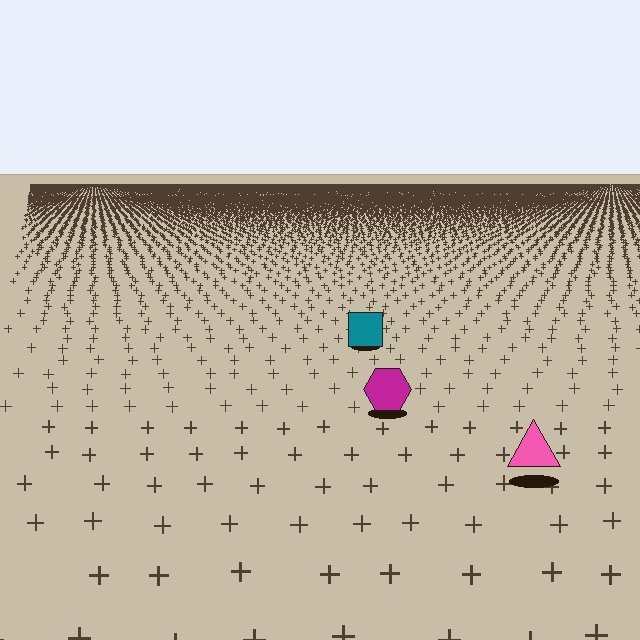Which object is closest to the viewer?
The pink triangle is closest. The texture marks near it are larger and more spread out.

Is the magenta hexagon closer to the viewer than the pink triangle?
No. The pink triangle is closer — you can tell from the texture gradient: the ground texture is coarser near it.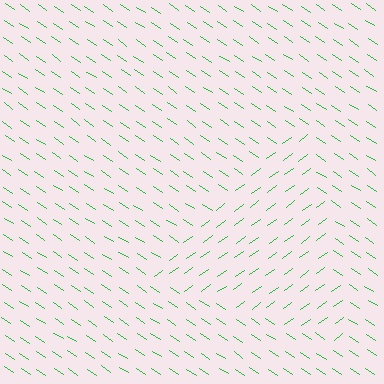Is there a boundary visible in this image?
Yes, there is a texture boundary formed by a change in line orientation.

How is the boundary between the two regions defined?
The boundary is defined purely by a change in line orientation (approximately 70 degrees difference). All lines are the same color and thickness.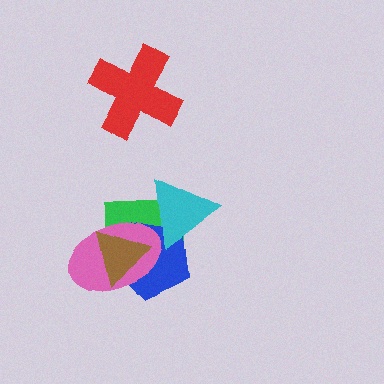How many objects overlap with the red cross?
0 objects overlap with the red cross.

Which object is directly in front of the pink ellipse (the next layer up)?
The brown triangle is directly in front of the pink ellipse.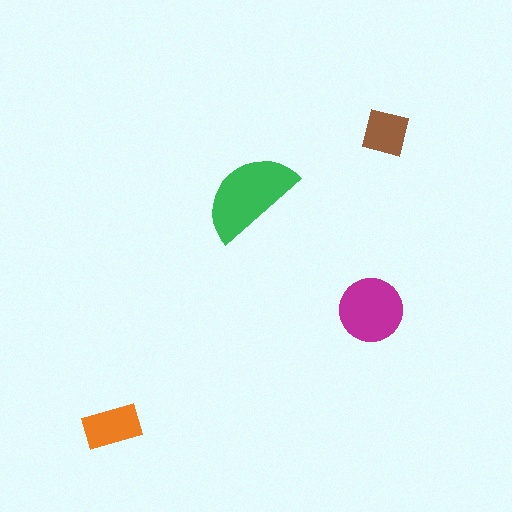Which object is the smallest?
The brown square.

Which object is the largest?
The green semicircle.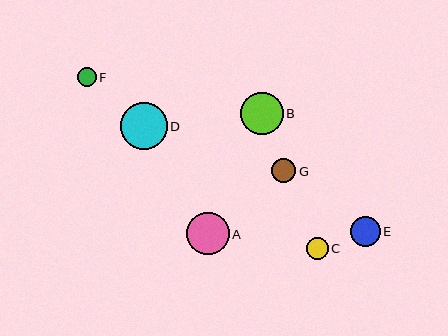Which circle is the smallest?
Circle F is the smallest with a size of approximately 19 pixels.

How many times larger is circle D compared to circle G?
Circle D is approximately 2.0 times the size of circle G.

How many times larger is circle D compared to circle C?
Circle D is approximately 2.1 times the size of circle C.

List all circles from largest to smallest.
From largest to smallest: D, B, A, E, G, C, F.